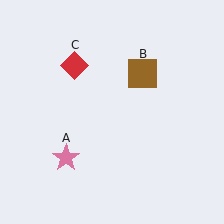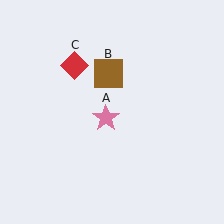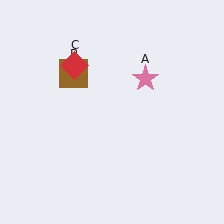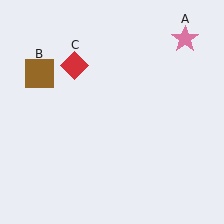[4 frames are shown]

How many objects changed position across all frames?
2 objects changed position: pink star (object A), brown square (object B).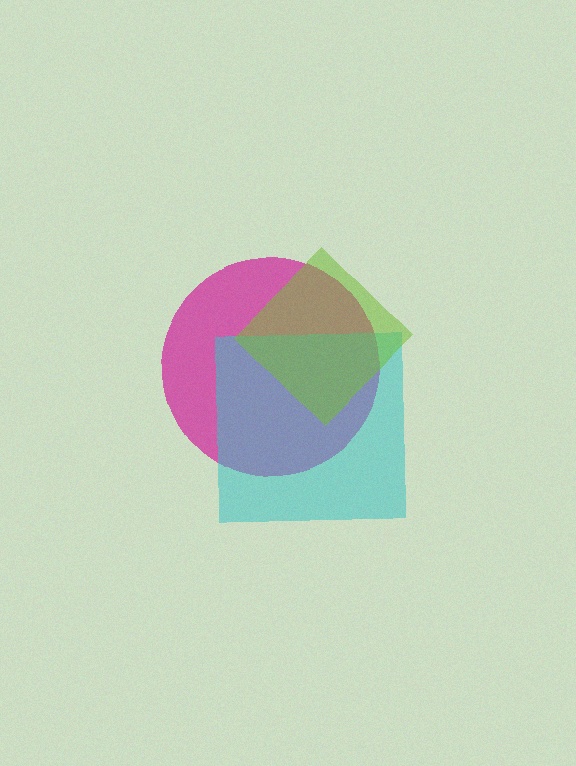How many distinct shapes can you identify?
There are 3 distinct shapes: a magenta circle, a cyan square, a lime diamond.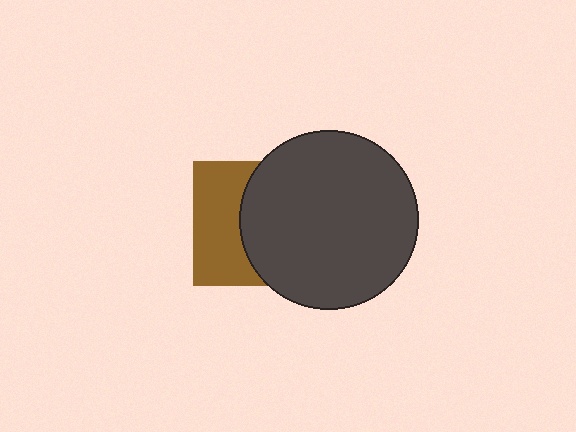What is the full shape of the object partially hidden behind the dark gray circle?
The partially hidden object is a brown square.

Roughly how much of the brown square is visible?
A small part of it is visible (roughly 43%).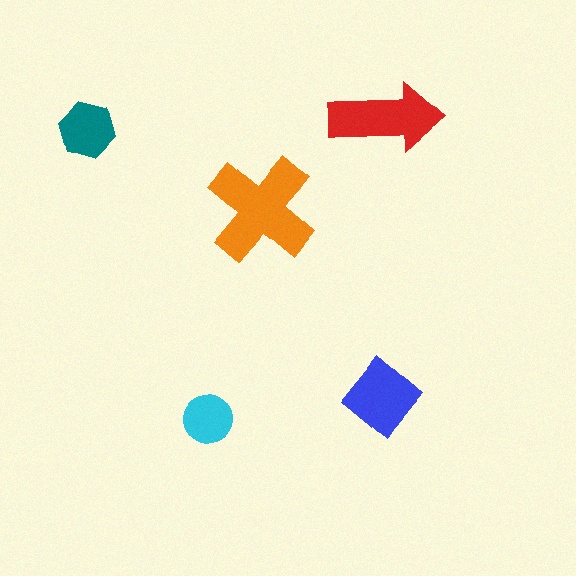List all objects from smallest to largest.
The cyan circle, the teal hexagon, the blue diamond, the red arrow, the orange cross.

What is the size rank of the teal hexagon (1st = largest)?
4th.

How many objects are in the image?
There are 5 objects in the image.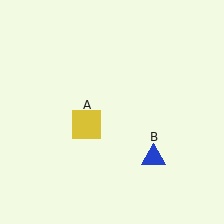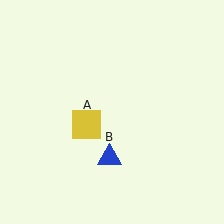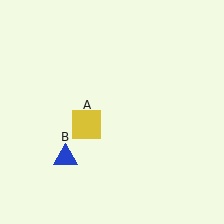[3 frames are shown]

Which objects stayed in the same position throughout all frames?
Yellow square (object A) remained stationary.